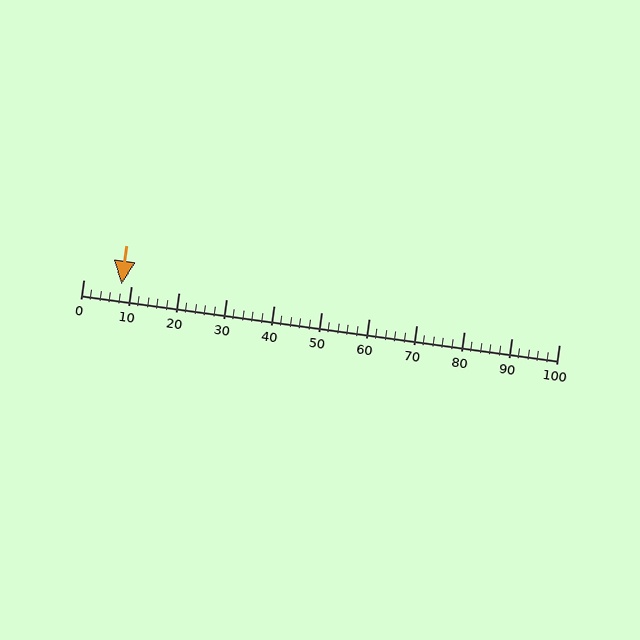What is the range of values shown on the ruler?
The ruler shows values from 0 to 100.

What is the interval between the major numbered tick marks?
The major tick marks are spaced 10 units apart.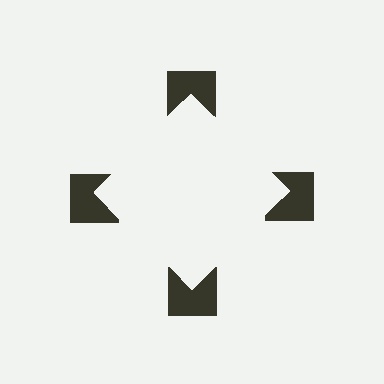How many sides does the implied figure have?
4 sides.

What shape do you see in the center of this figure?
An illusory square — its edges are inferred from the aligned wedge cuts in the notched squares, not physically drawn.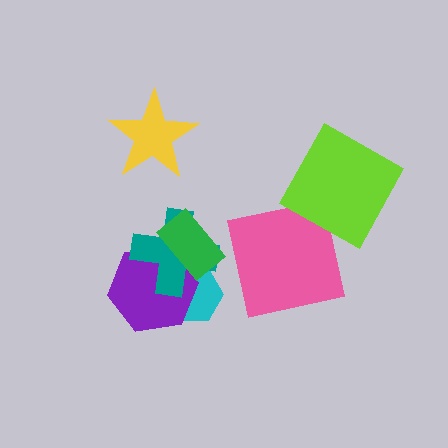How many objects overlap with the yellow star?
0 objects overlap with the yellow star.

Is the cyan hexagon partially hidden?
Yes, it is partially covered by another shape.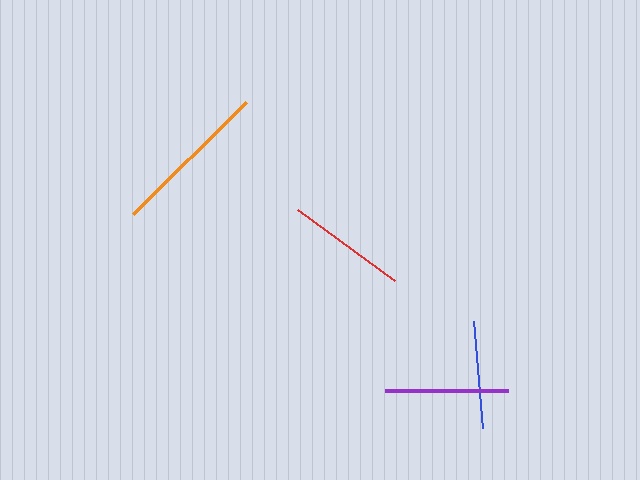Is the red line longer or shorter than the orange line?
The orange line is longer than the red line.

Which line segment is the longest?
The orange line is the longest at approximately 159 pixels.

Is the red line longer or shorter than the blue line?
The red line is longer than the blue line.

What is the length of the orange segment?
The orange segment is approximately 159 pixels long.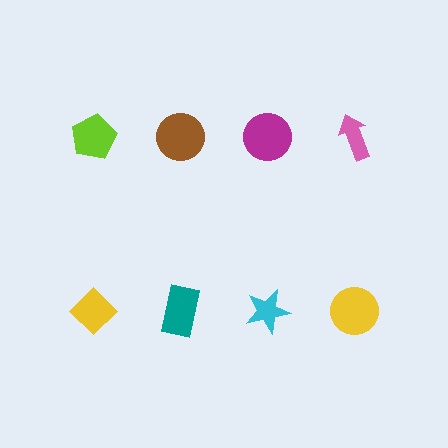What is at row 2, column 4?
A yellow circle.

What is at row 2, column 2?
A teal rectangle.